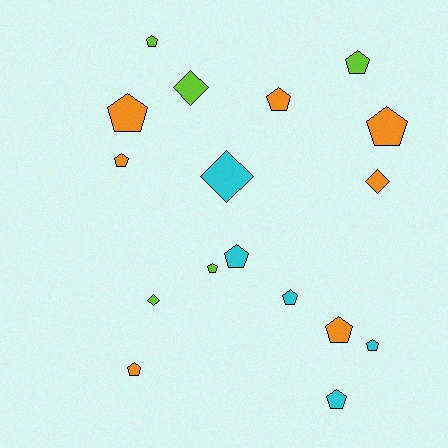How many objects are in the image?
There are 17 objects.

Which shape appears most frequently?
Pentagon, with 13 objects.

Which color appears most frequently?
Orange, with 7 objects.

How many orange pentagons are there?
There are 6 orange pentagons.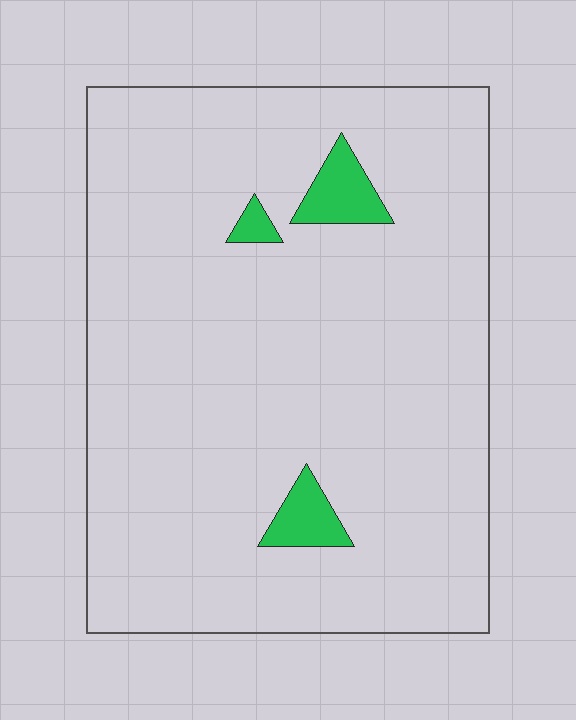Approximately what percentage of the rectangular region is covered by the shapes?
Approximately 5%.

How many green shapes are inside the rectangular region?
3.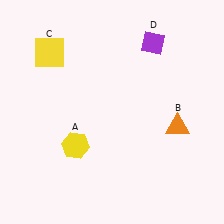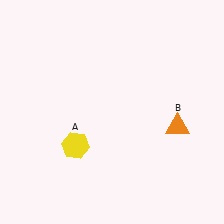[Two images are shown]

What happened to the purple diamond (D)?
The purple diamond (D) was removed in Image 2. It was in the top-right area of Image 1.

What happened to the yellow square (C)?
The yellow square (C) was removed in Image 2. It was in the top-left area of Image 1.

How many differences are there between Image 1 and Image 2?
There are 2 differences between the two images.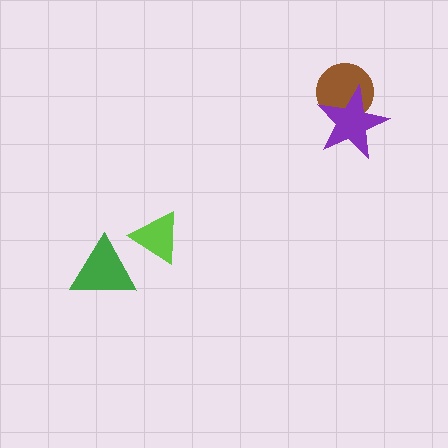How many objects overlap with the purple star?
1 object overlaps with the purple star.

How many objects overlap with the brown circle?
1 object overlaps with the brown circle.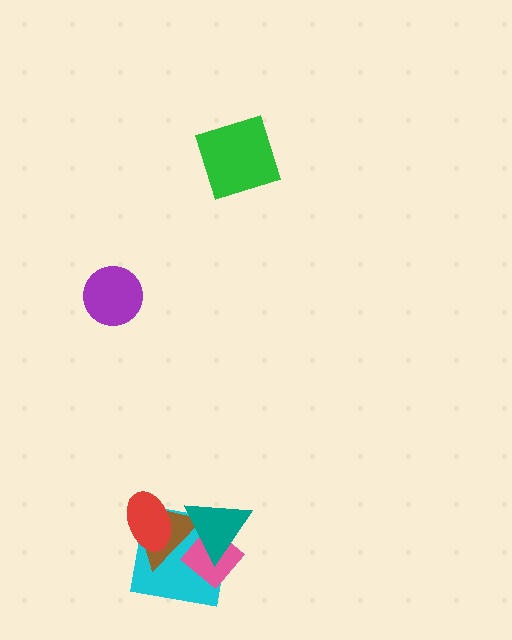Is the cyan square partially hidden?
Yes, it is partially covered by another shape.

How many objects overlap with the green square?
0 objects overlap with the green square.